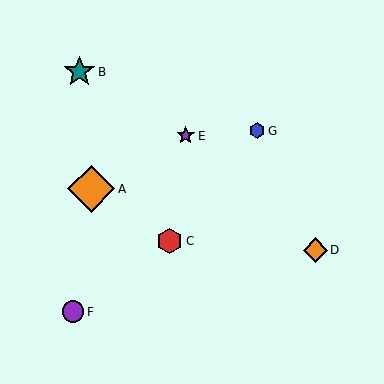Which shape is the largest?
The orange diamond (labeled A) is the largest.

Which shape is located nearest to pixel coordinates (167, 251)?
The red hexagon (labeled C) at (170, 241) is nearest to that location.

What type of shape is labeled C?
Shape C is a red hexagon.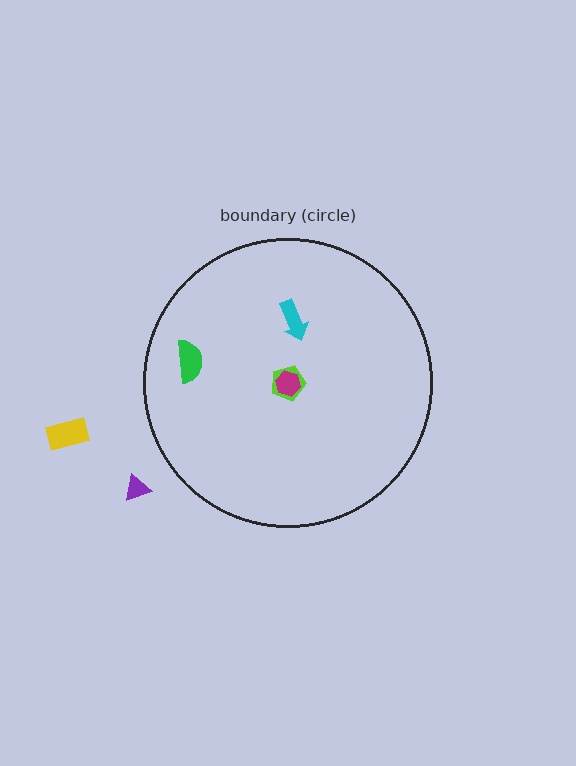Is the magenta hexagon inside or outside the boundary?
Inside.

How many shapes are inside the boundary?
4 inside, 2 outside.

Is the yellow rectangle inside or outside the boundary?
Outside.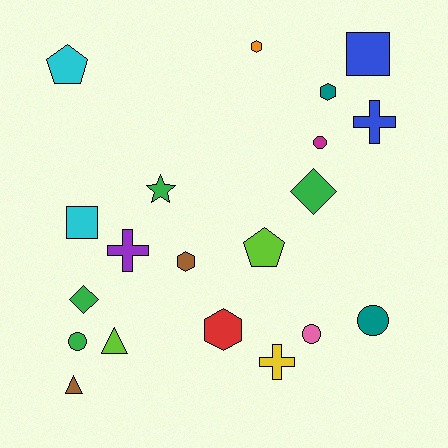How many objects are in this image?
There are 20 objects.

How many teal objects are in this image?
There are 2 teal objects.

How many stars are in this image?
There is 1 star.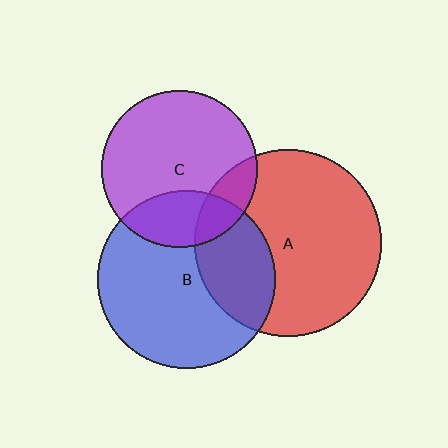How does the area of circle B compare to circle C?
Approximately 1.3 times.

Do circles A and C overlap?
Yes.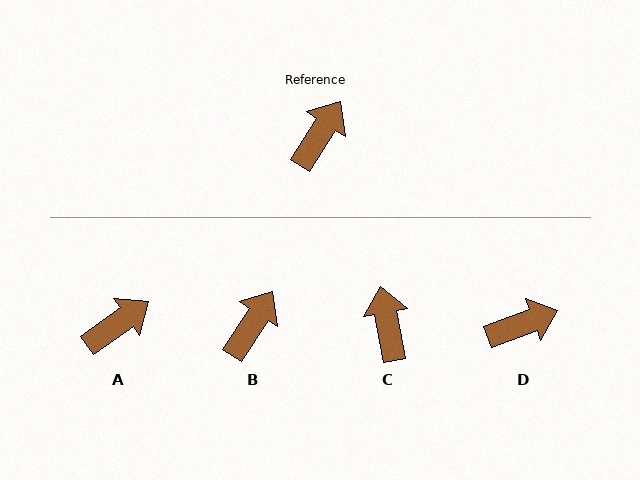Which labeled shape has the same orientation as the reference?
B.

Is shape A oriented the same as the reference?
No, it is off by about 22 degrees.